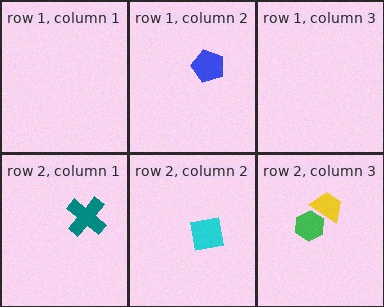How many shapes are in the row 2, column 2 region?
1.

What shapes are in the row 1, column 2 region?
The blue pentagon.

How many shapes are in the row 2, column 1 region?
1.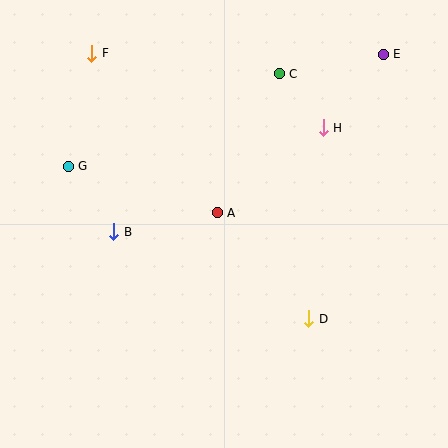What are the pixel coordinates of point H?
Point H is at (323, 128).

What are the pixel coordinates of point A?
Point A is at (217, 213).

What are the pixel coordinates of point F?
Point F is at (92, 53).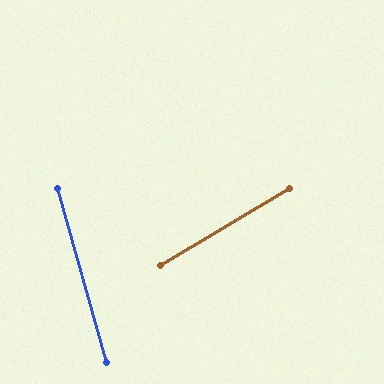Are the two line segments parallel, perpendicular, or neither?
Neither parallel nor perpendicular — they differ by about 75°.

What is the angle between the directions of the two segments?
Approximately 75 degrees.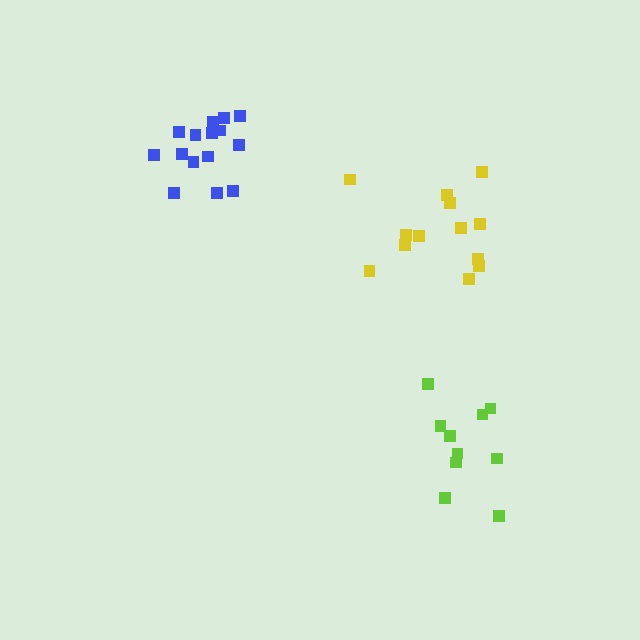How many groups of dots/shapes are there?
There are 3 groups.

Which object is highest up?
The blue cluster is topmost.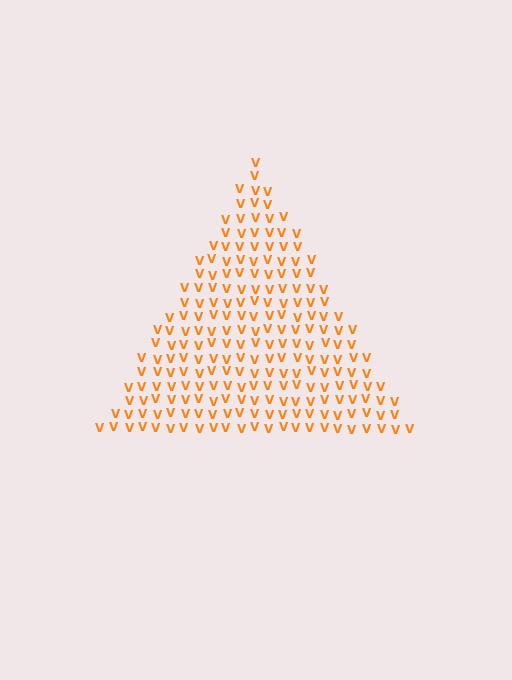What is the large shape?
The large shape is a triangle.